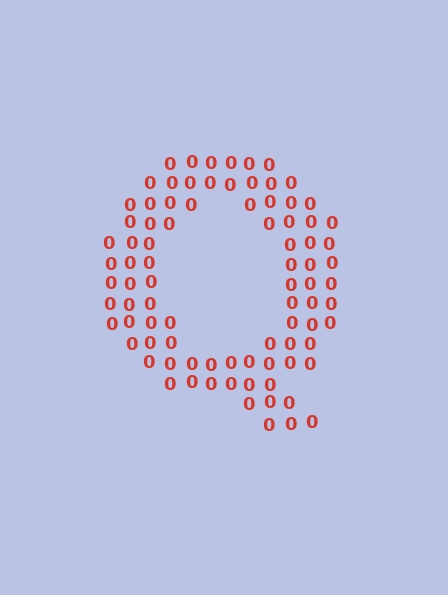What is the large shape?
The large shape is the letter Q.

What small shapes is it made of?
It is made of small digit 0's.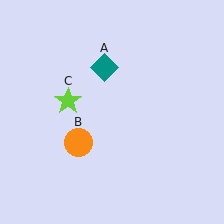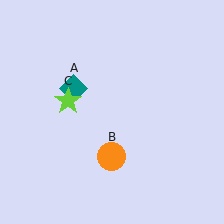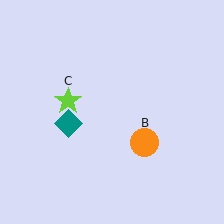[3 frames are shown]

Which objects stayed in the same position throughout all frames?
Lime star (object C) remained stationary.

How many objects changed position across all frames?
2 objects changed position: teal diamond (object A), orange circle (object B).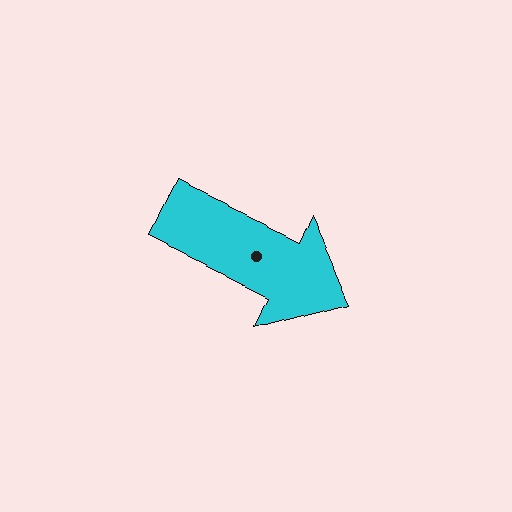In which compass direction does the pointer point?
Southeast.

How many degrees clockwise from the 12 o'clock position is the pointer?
Approximately 115 degrees.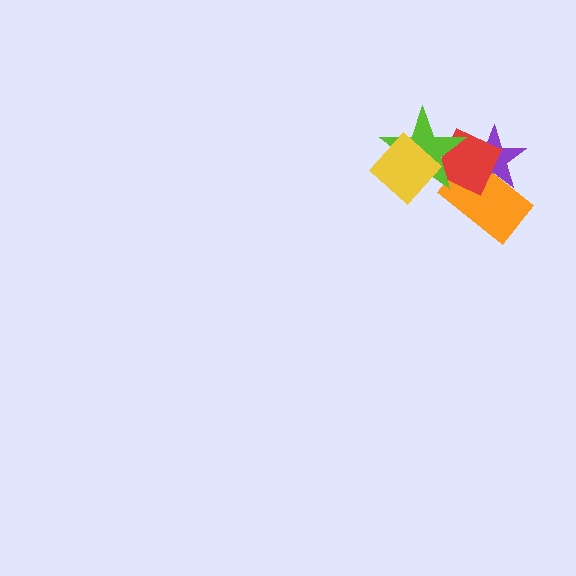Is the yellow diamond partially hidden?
No, no other shape covers it.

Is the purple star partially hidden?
Yes, it is partially covered by another shape.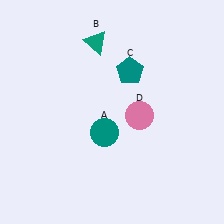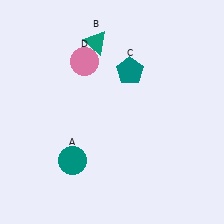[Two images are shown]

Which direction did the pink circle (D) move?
The pink circle (D) moved left.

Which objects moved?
The objects that moved are: the teal circle (A), the pink circle (D).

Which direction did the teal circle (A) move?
The teal circle (A) moved left.